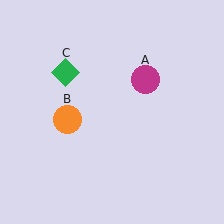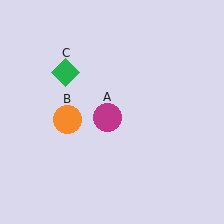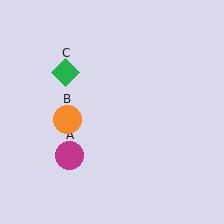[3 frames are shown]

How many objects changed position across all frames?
1 object changed position: magenta circle (object A).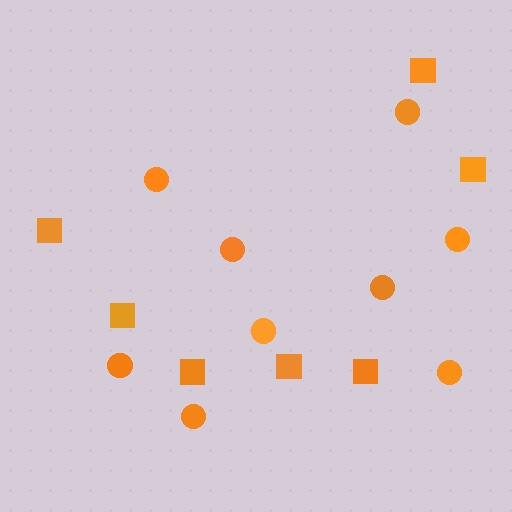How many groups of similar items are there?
There are 2 groups: one group of squares (7) and one group of circles (9).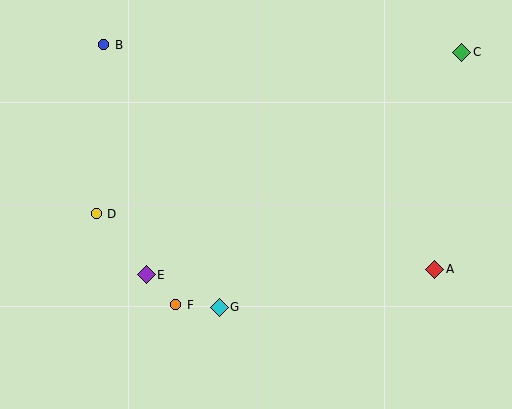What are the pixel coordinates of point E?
Point E is at (146, 275).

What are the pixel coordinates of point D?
Point D is at (96, 214).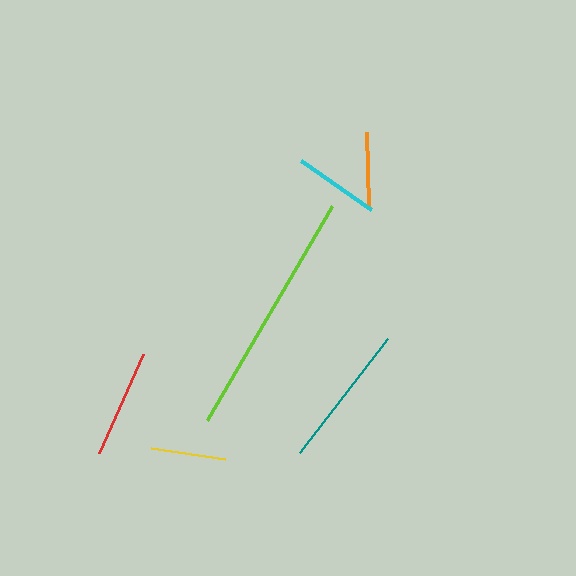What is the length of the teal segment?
The teal segment is approximately 144 pixels long.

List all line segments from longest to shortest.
From longest to shortest: lime, teal, red, cyan, yellow, orange.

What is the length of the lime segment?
The lime segment is approximately 248 pixels long.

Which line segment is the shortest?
The orange line is the shortest at approximately 75 pixels.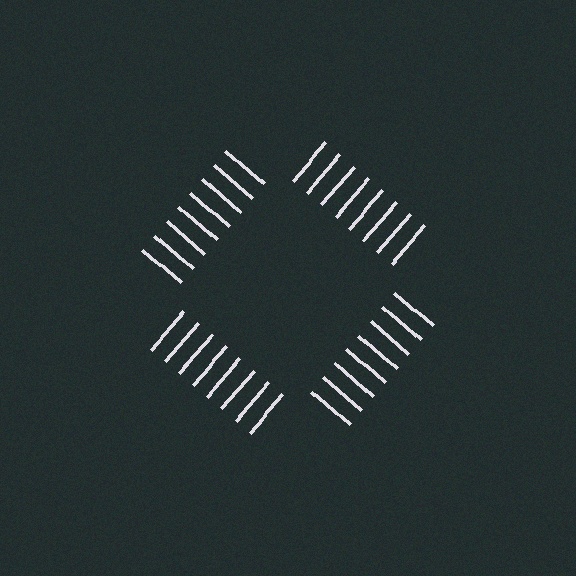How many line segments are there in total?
32 — 8 along each of the 4 edges.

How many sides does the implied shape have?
4 sides — the line-ends trace a square.